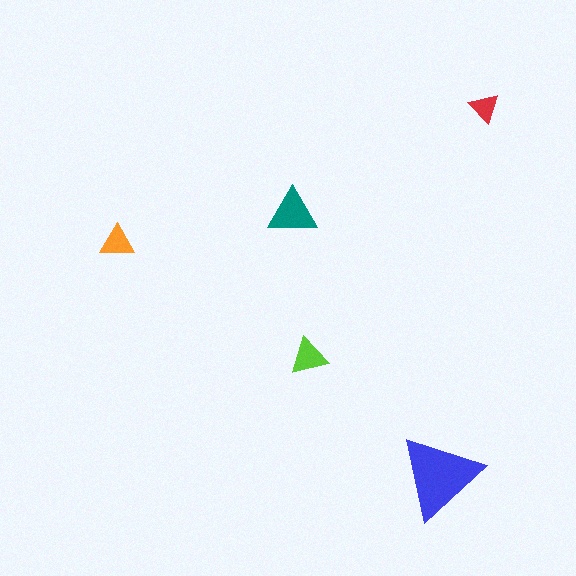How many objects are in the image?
There are 5 objects in the image.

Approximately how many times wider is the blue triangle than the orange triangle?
About 2.5 times wider.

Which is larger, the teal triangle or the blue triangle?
The blue one.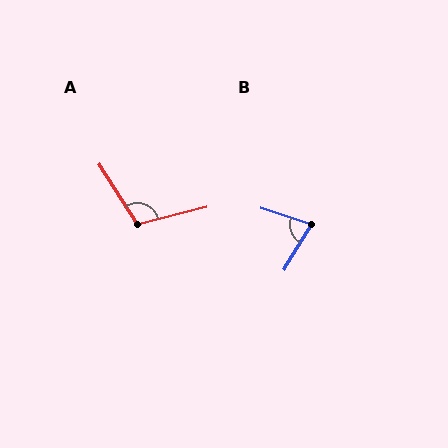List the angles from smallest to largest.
B (77°), A (108°).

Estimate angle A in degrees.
Approximately 108 degrees.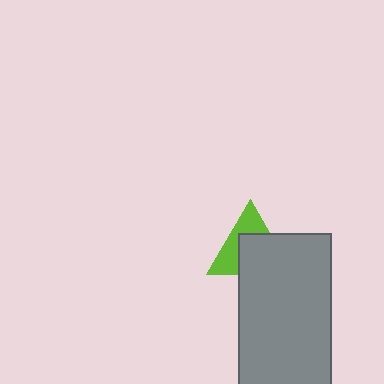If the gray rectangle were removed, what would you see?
You would see the complete lime triangle.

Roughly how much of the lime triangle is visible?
A small part of it is visible (roughly 45%).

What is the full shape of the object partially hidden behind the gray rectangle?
The partially hidden object is a lime triangle.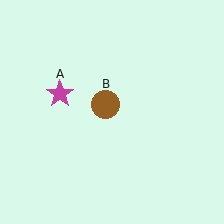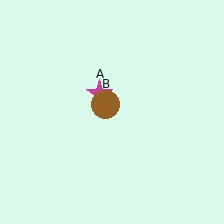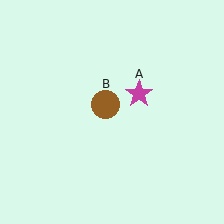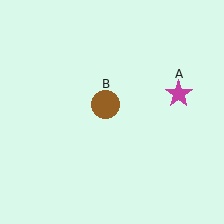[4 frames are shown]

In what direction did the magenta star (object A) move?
The magenta star (object A) moved right.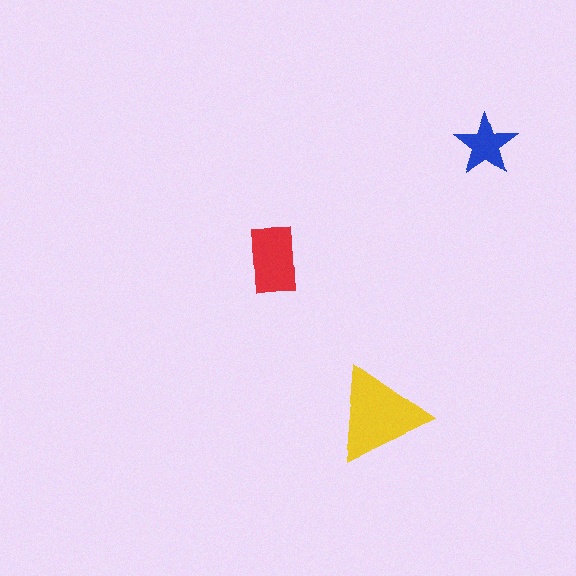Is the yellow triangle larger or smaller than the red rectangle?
Larger.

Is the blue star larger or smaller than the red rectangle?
Smaller.